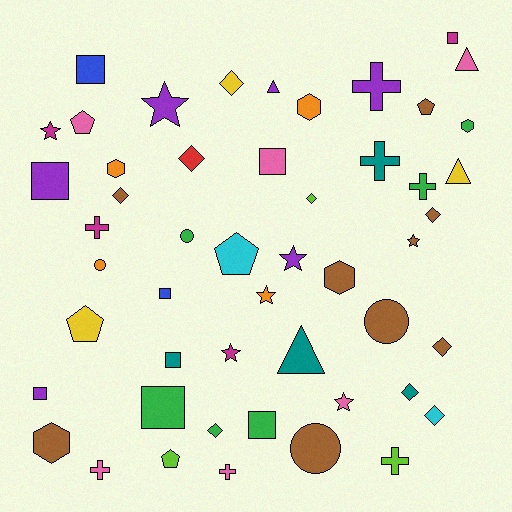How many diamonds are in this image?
There are 9 diamonds.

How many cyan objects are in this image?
There are 2 cyan objects.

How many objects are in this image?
There are 50 objects.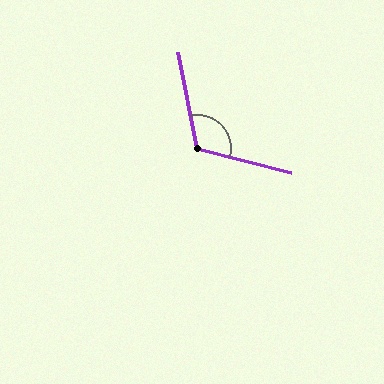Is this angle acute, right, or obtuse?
It is obtuse.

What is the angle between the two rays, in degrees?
Approximately 116 degrees.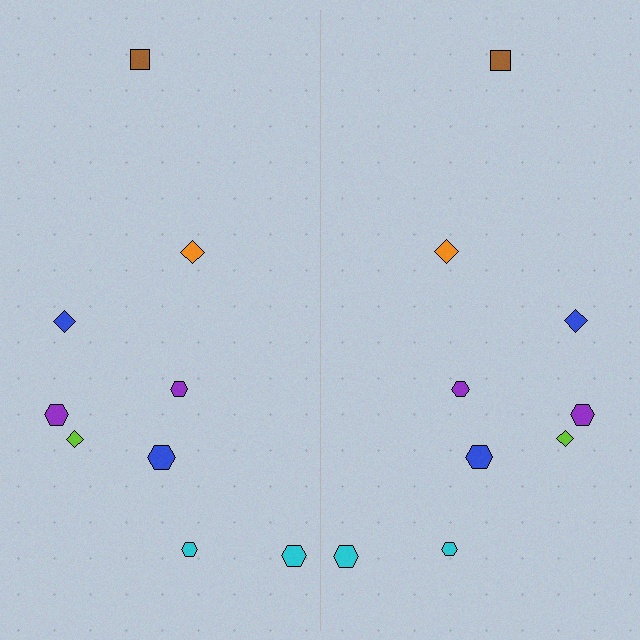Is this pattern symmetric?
Yes, this pattern has bilateral (reflection) symmetry.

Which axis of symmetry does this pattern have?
The pattern has a vertical axis of symmetry running through the center of the image.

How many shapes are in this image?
There are 18 shapes in this image.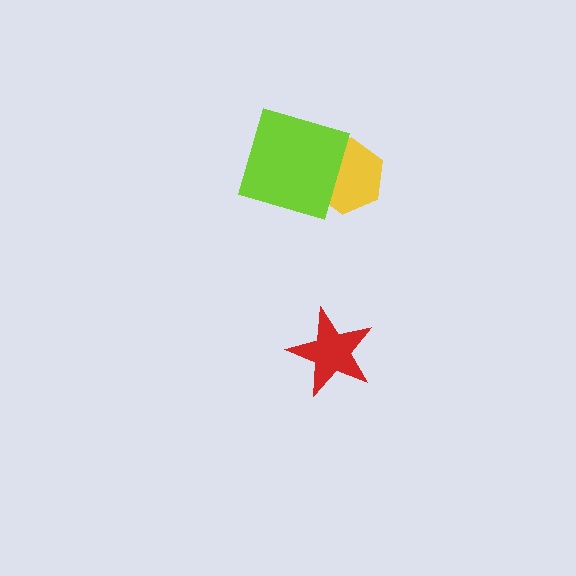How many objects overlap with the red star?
0 objects overlap with the red star.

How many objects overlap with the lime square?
1 object overlaps with the lime square.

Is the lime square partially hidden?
No, no other shape covers it.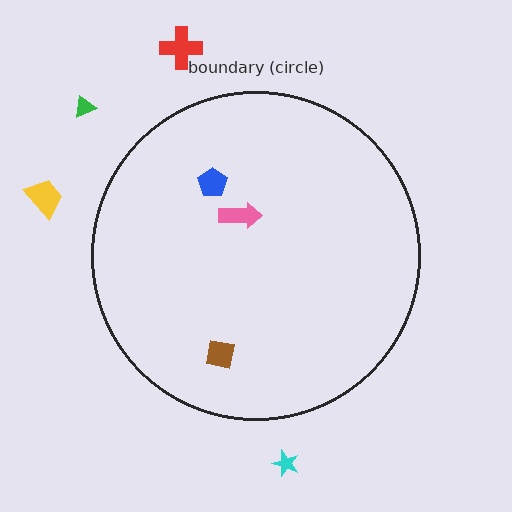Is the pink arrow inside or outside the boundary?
Inside.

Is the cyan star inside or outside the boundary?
Outside.